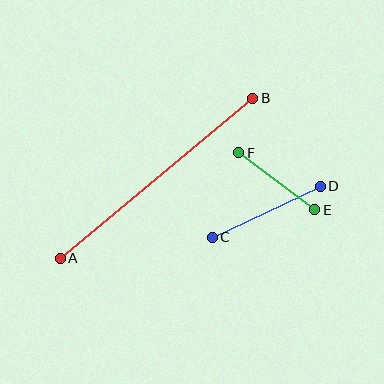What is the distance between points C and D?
The distance is approximately 119 pixels.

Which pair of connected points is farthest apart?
Points A and B are farthest apart.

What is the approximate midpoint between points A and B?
The midpoint is at approximately (156, 178) pixels.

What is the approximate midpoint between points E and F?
The midpoint is at approximately (277, 181) pixels.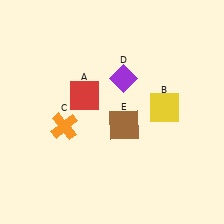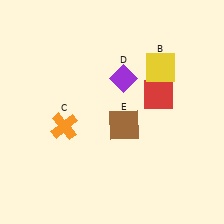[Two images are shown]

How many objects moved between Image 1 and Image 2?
2 objects moved between the two images.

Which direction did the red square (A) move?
The red square (A) moved right.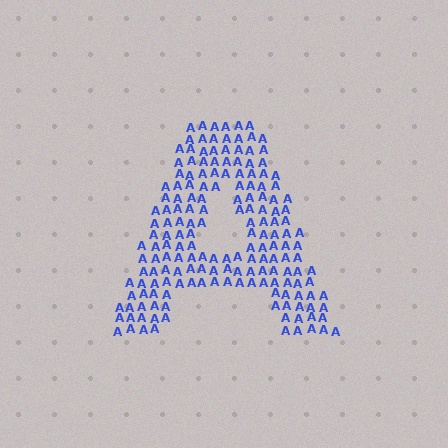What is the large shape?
The large shape is the letter A.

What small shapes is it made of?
It is made of small letter A's.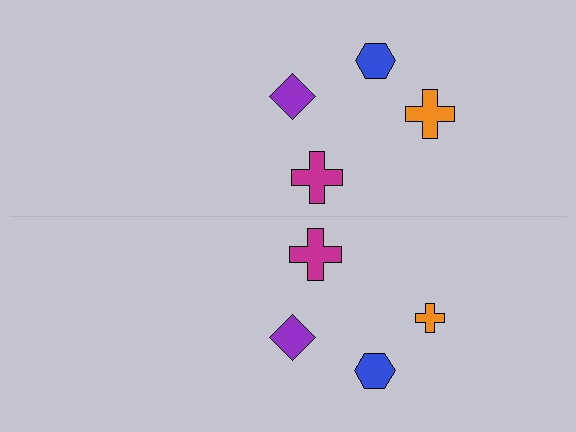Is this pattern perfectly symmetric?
No, the pattern is not perfectly symmetric. The orange cross on the bottom side has a different size than its mirror counterpart.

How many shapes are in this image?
There are 8 shapes in this image.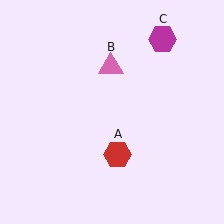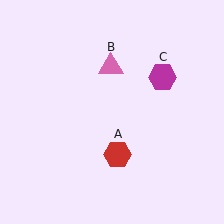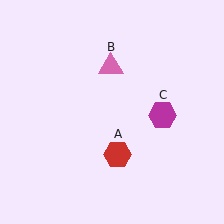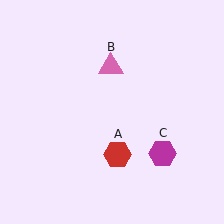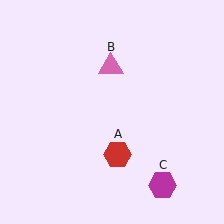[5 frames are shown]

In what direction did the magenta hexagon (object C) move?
The magenta hexagon (object C) moved down.